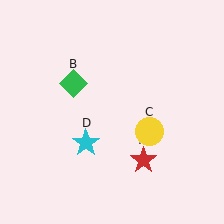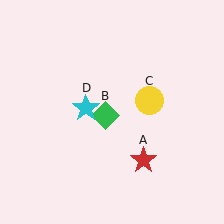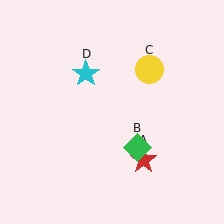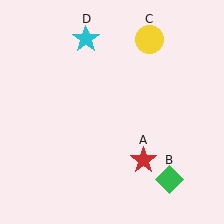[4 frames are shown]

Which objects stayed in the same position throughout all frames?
Red star (object A) remained stationary.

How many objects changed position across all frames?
3 objects changed position: green diamond (object B), yellow circle (object C), cyan star (object D).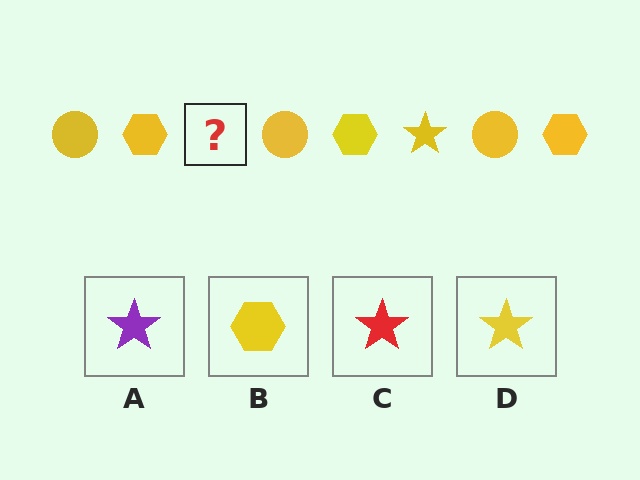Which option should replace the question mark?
Option D.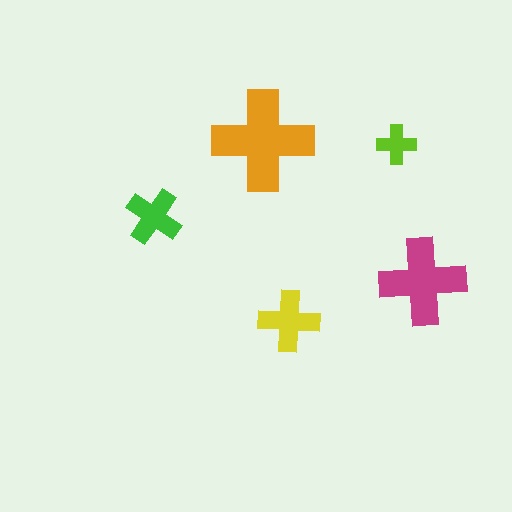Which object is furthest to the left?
The green cross is leftmost.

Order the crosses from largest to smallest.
the orange one, the magenta one, the yellow one, the green one, the lime one.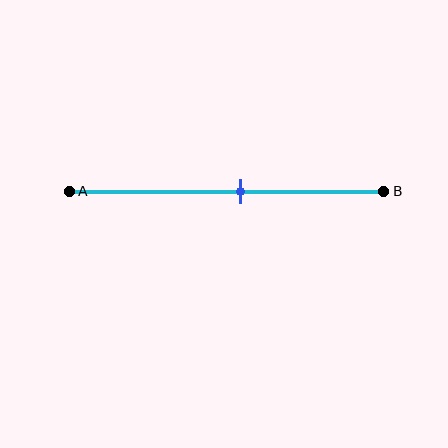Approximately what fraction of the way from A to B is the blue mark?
The blue mark is approximately 55% of the way from A to B.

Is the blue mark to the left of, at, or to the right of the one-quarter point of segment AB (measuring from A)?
The blue mark is to the right of the one-quarter point of segment AB.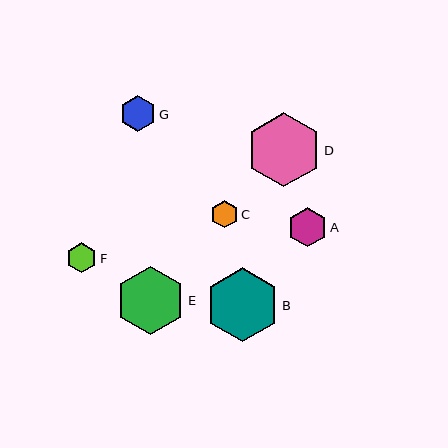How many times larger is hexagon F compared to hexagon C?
Hexagon F is approximately 1.1 times the size of hexagon C.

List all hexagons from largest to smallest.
From largest to smallest: D, B, E, A, G, F, C.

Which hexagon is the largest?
Hexagon D is the largest with a size of approximately 74 pixels.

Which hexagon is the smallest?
Hexagon C is the smallest with a size of approximately 27 pixels.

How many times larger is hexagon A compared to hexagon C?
Hexagon A is approximately 1.5 times the size of hexagon C.